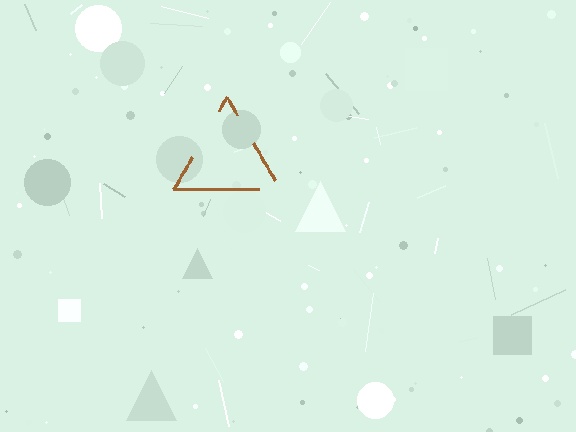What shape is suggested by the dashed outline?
The dashed outline suggests a triangle.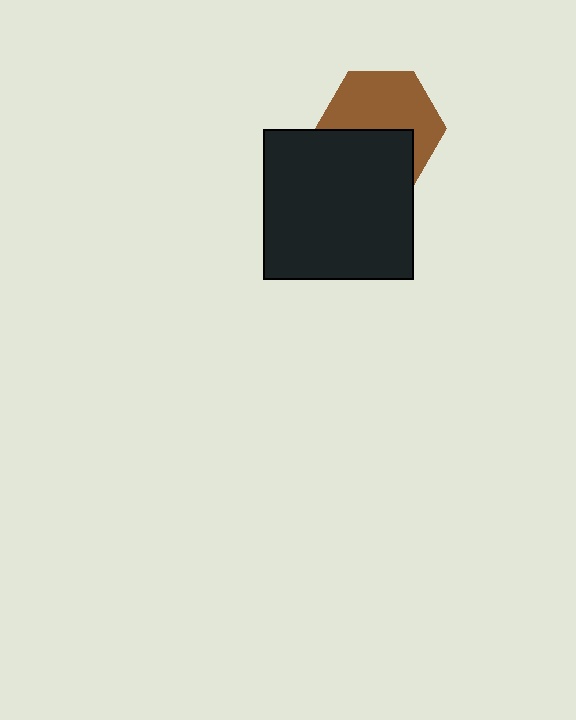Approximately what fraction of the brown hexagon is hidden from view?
Roughly 41% of the brown hexagon is hidden behind the black square.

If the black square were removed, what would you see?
You would see the complete brown hexagon.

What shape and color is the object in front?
The object in front is a black square.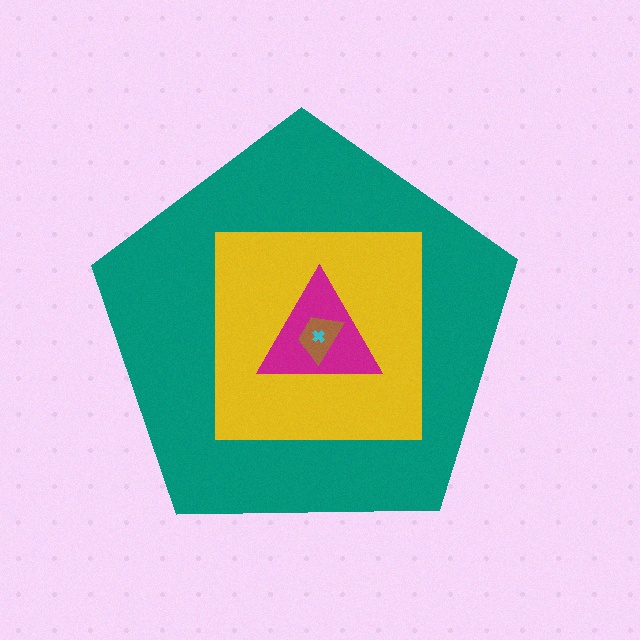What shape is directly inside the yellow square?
The magenta triangle.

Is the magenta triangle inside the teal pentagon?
Yes.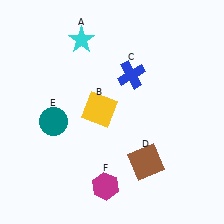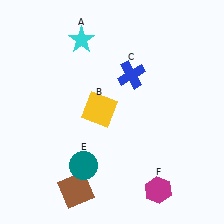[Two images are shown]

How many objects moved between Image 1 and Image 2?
3 objects moved between the two images.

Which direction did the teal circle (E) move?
The teal circle (E) moved down.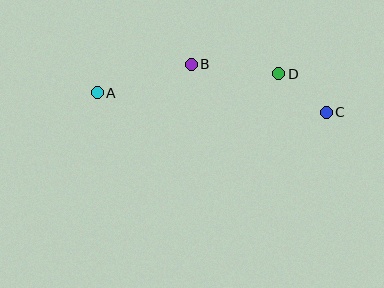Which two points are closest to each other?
Points C and D are closest to each other.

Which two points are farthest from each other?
Points A and C are farthest from each other.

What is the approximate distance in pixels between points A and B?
The distance between A and B is approximately 98 pixels.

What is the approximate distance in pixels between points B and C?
The distance between B and C is approximately 143 pixels.